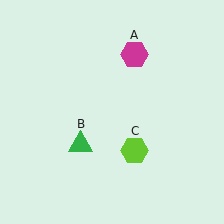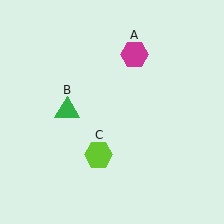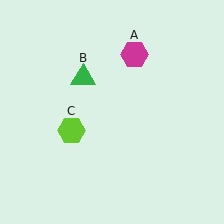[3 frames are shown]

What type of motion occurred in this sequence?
The green triangle (object B), lime hexagon (object C) rotated clockwise around the center of the scene.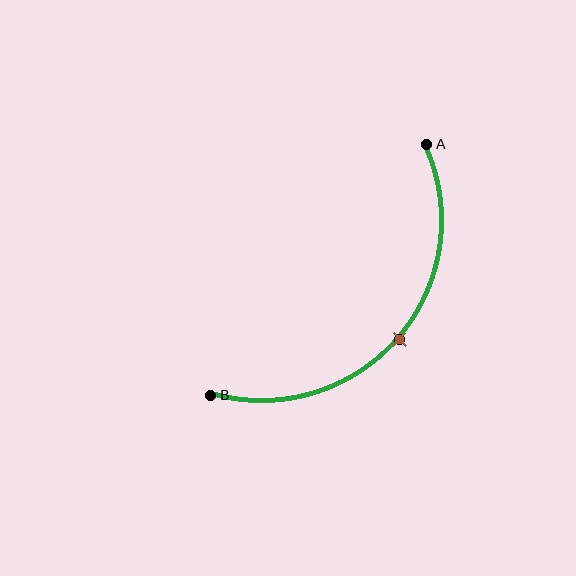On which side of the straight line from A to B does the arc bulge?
The arc bulges below and to the right of the straight line connecting A and B.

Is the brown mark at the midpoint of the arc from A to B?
Yes. The brown mark lies on the arc at equal arc-length from both A and B — it is the arc midpoint.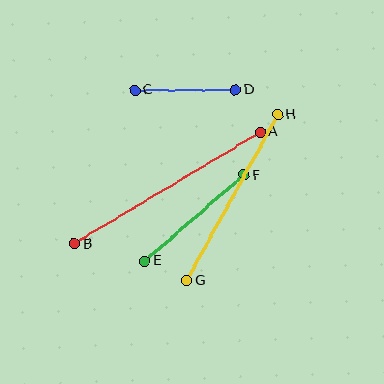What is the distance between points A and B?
The distance is approximately 217 pixels.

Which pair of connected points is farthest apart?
Points A and B are farthest apart.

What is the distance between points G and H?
The distance is approximately 189 pixels.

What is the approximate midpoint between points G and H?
The midpoint is at approximately (232, 197) pixels.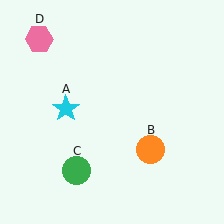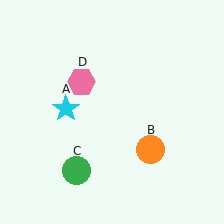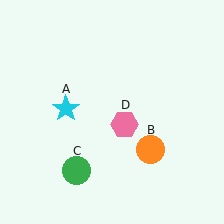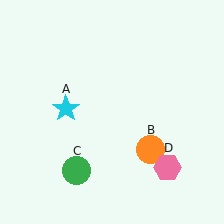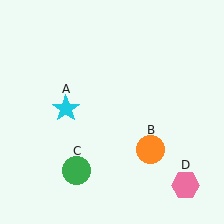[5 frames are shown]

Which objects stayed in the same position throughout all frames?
Cyan star (object A) and orange circle (object B) and green circle (object C) remained stationary.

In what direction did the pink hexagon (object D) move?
The pink hexagon (object D) moved down and to the right.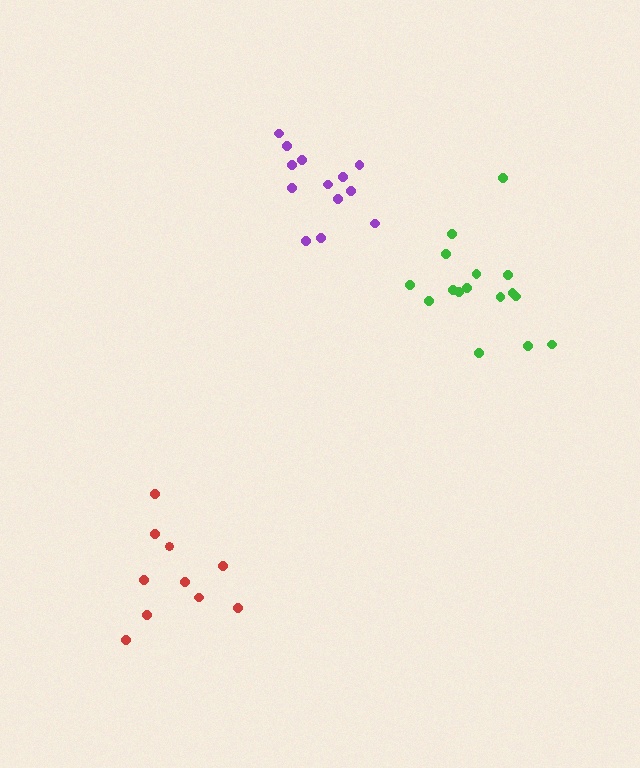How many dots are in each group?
Group 1: 13 dots, Group 2: 16 dots, Group 3: 10 dots (39 total).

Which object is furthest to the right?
The green cluster is rightmost.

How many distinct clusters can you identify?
There are 3 distinct clusters.